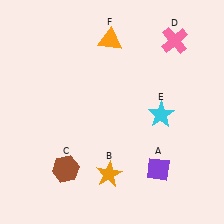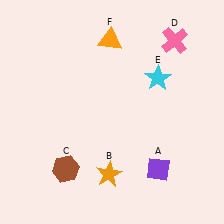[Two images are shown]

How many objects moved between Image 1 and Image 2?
1 object moved between the two images.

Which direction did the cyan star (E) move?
The cyan star (E) moved up.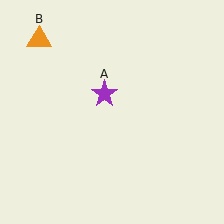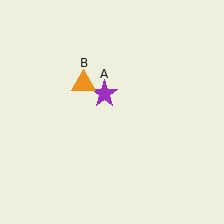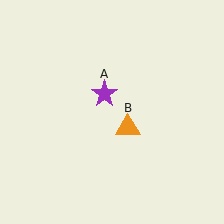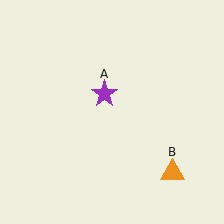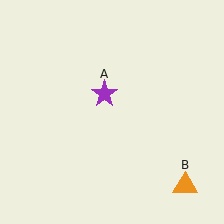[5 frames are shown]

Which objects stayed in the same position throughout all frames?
Purple star (object A) remained stationary.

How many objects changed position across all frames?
1 object changed position: orange triangle (object B).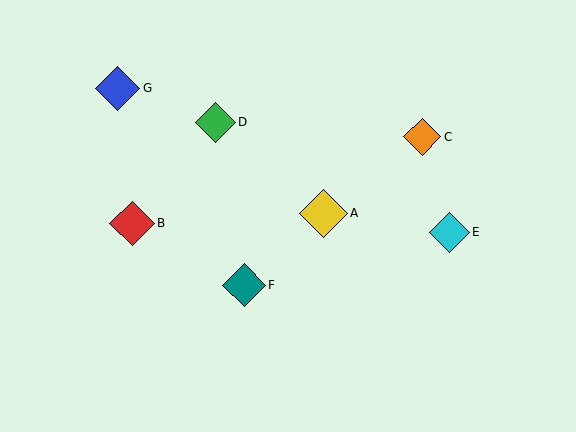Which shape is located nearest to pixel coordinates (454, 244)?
The cyan diamond (labeled E) at (449, 232) is nearest to that location.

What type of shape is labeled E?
Shape E is a cyan diamond.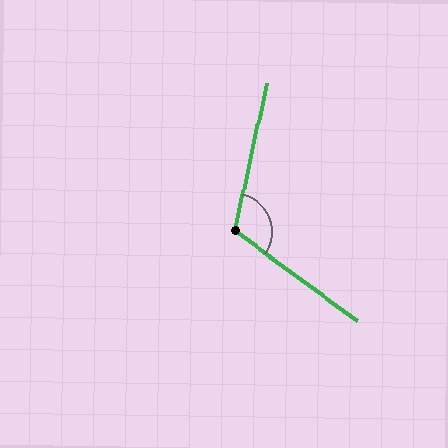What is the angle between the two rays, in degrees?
Approximately 114 degrees.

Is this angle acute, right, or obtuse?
It is obtuse.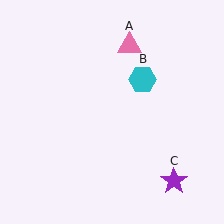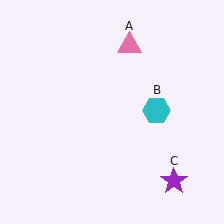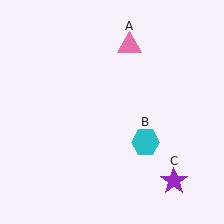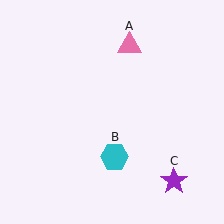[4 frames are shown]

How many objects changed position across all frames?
1 object changed position: cyan hexagon (object B).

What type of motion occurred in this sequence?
The cyan hexagon (object B) rotated clockwise around the center of the scene.